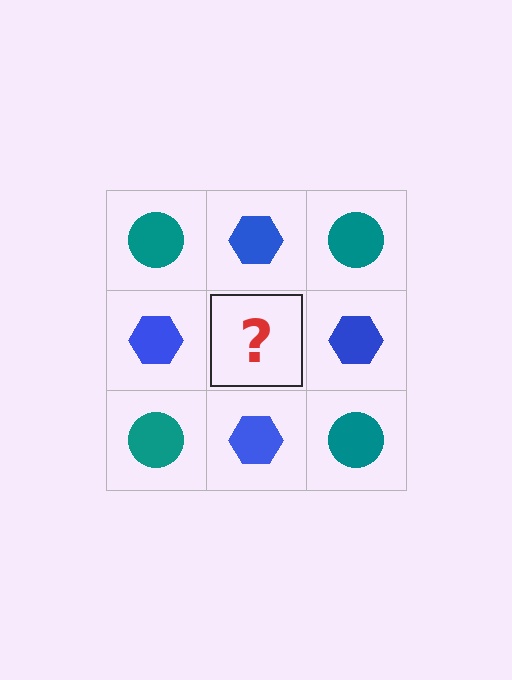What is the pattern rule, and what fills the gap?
The rule is that it alternates teal circle and blue hexagon in a checkerboard pattern. The gap should be filled with a teal circle.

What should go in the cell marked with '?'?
The missing cell should contain a teal circle.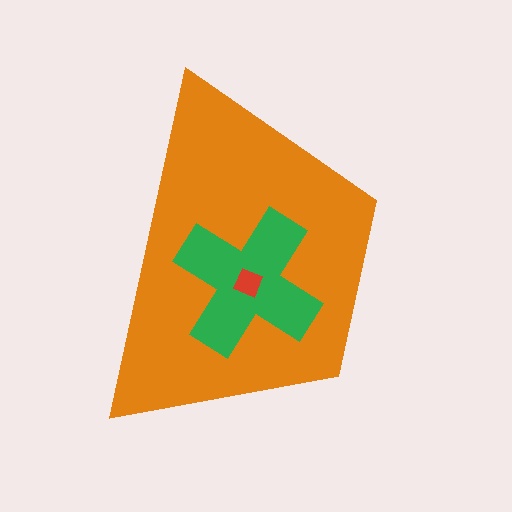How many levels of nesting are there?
3.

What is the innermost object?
The red diamond.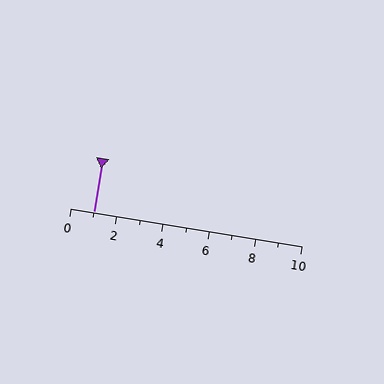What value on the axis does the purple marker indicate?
The marker indicates approximately 1.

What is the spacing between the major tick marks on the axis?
The major ticks are spaced 2 apart.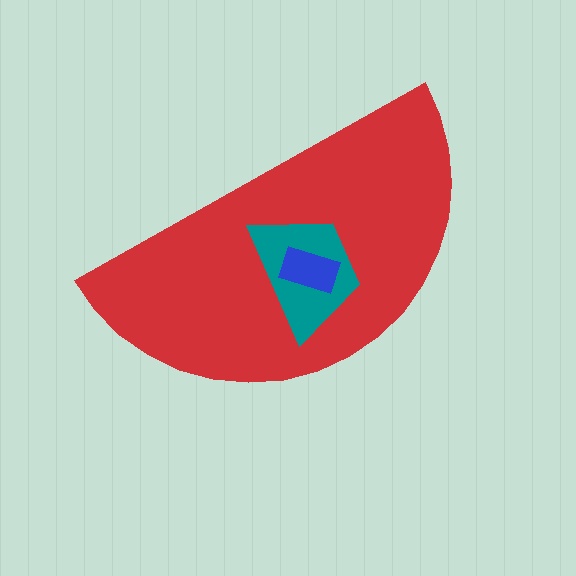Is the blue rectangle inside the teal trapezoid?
Yes.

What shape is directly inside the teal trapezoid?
The blue rectangle.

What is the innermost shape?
The blue rectangle.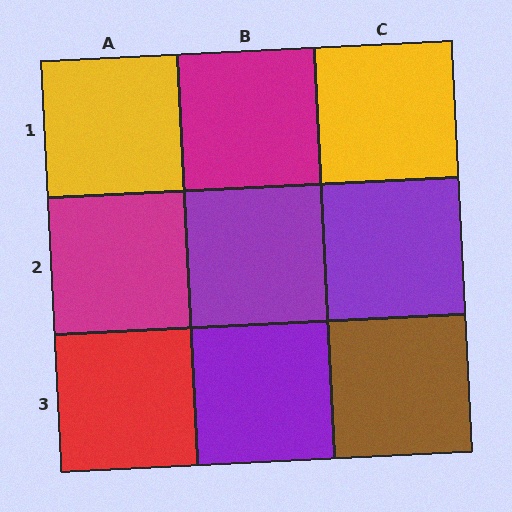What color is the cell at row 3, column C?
Brown.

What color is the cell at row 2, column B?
Purple.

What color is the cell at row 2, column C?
Purple.